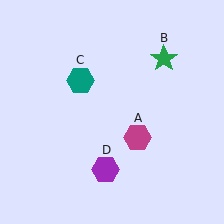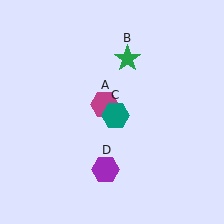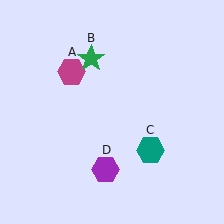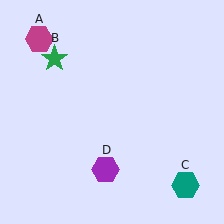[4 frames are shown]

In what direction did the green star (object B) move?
The green star (object B) moved left.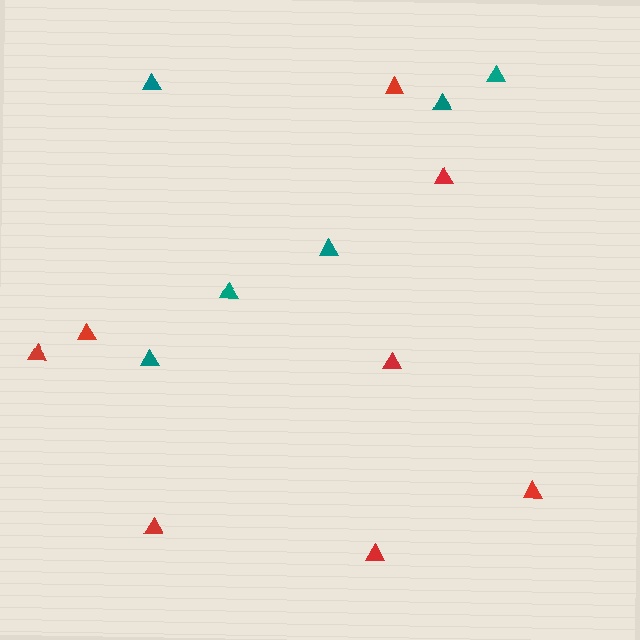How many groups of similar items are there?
There are 2 groups: one group of red triangles (8) and one group of teal triangles (6).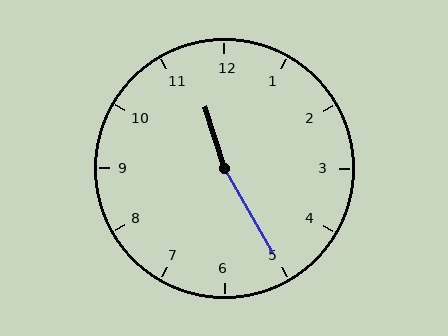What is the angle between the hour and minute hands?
Approximately 168 degrees.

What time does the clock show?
11:25.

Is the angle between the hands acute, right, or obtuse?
It is obtuse.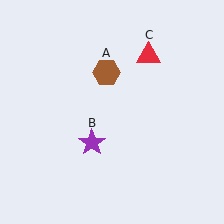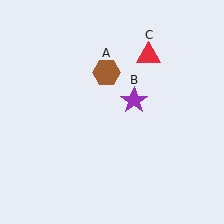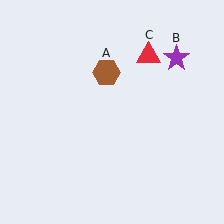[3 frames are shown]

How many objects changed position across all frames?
1 object changed position: purple star (object B).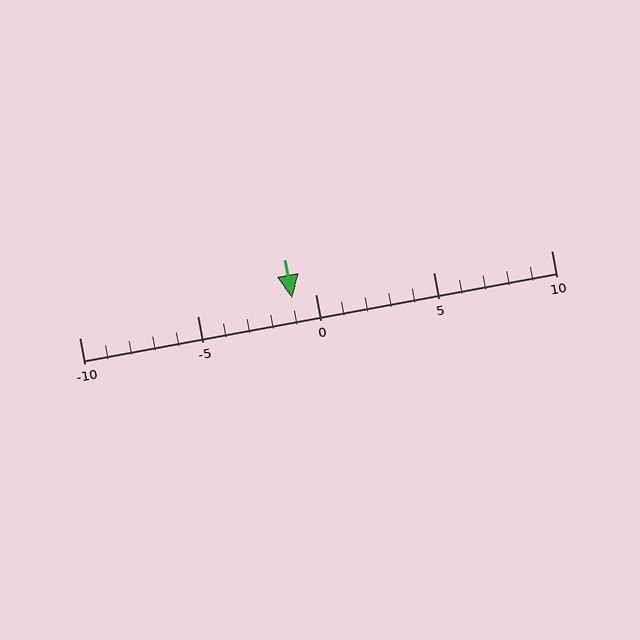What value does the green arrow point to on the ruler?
The green arrow points to approximately -1.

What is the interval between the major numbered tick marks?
The major tick marks are spaced 5 units apart.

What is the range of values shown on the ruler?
The ruler shows values from -10 to 10.